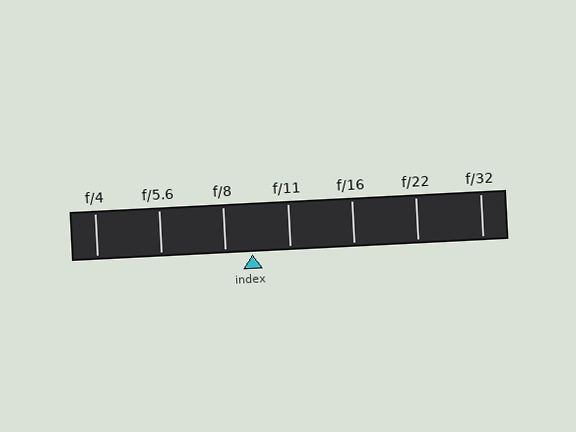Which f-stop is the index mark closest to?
The index mark is closest to f/8.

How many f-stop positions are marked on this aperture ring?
There are 7 f-stop positions marked.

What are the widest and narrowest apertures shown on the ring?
The widest aperture shown is f/4 and the narrowest is f/32.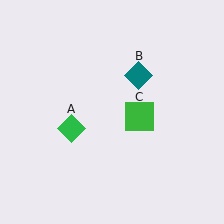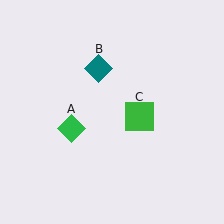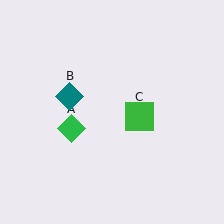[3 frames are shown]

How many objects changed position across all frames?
1 object changed position: teal diamond (object B).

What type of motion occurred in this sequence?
The teal diamond (object B) rotated counterclockwise around the center of the scene.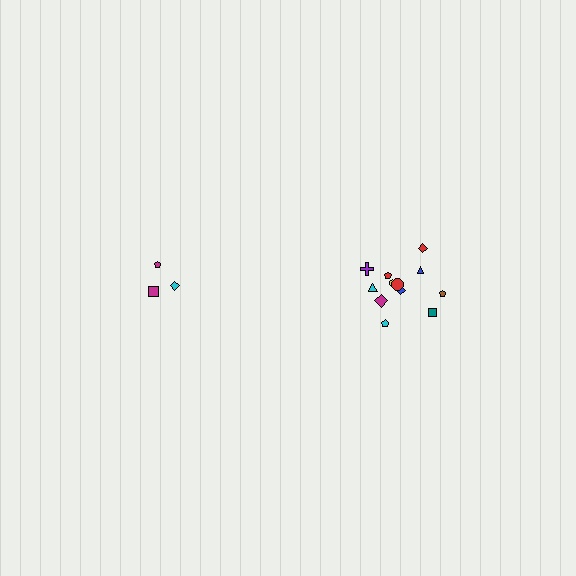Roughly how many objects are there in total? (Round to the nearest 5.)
Roughly 15 objects in total.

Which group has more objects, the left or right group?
The right group.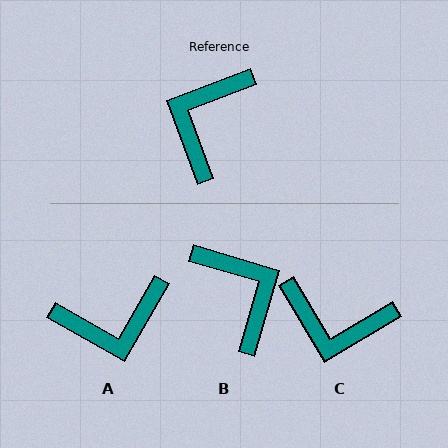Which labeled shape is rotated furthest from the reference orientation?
A, about 130 degrees away.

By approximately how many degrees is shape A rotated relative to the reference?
Approximately 130 degrees counter-clockwise.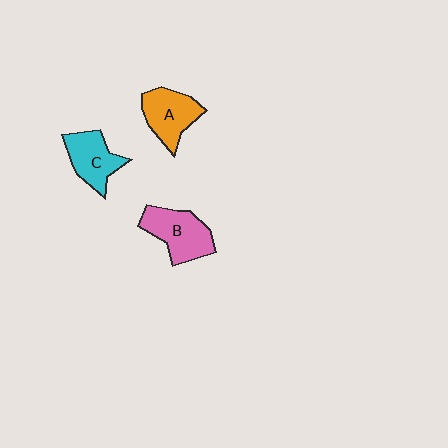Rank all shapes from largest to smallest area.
From largest to smallest: B (pink), A (orange), C (cyan).